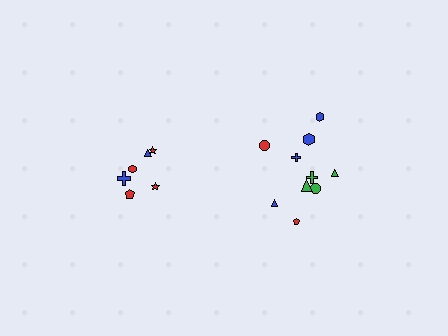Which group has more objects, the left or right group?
The right group.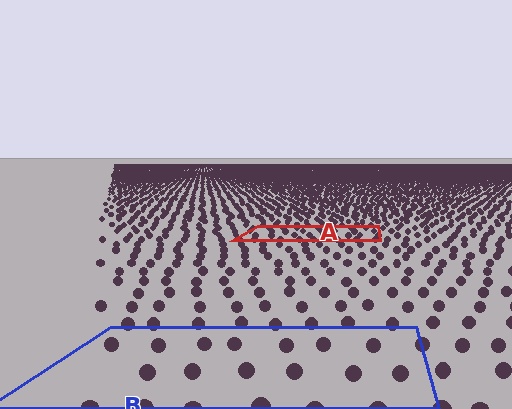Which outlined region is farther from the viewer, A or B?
Region A is farther from the viewer — the texture elements inside it appear smaller and more densely packed.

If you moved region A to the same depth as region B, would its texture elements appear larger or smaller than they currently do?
They would appear larger. At a closer depth, the same texture elements are projected at a bigger on-screen size.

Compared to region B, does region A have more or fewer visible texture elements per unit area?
Region A has more texture elements per unit area — they are packed more densely because it is farther away.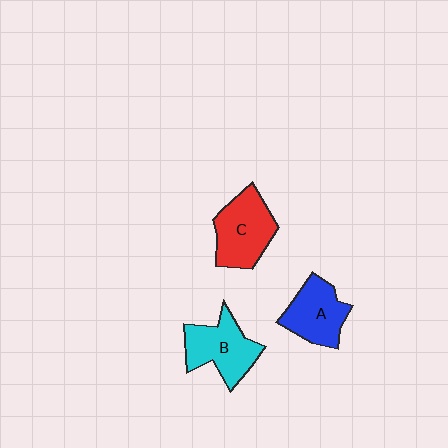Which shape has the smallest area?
Shape A (blue).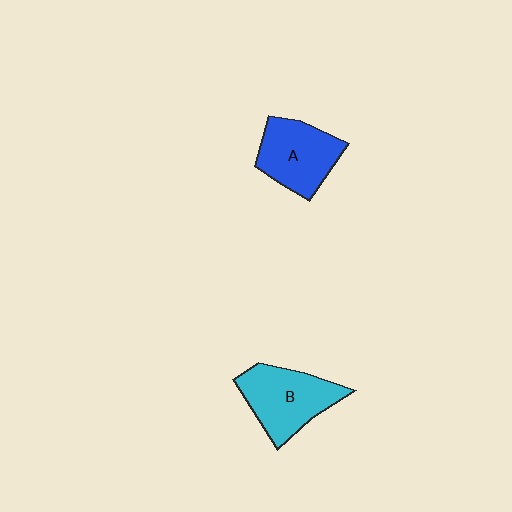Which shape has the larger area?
Shape B (cyan).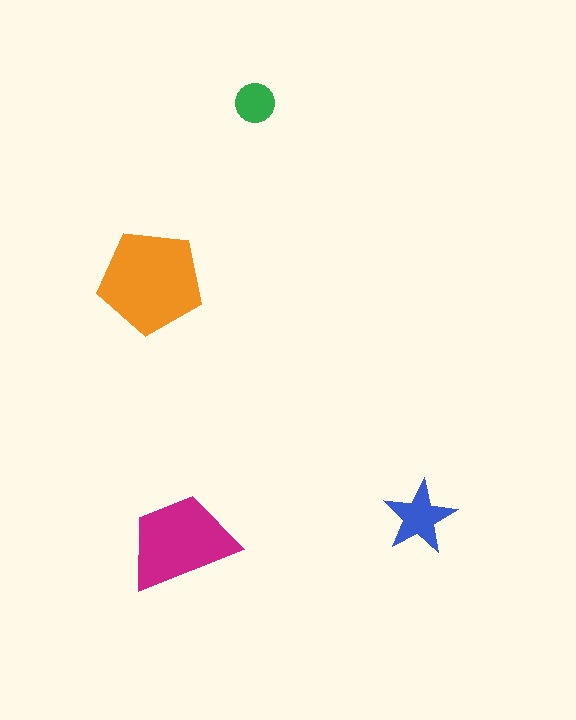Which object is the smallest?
The green circle.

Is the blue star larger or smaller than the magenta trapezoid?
Smaller.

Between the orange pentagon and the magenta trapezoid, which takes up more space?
The orange pentagon.